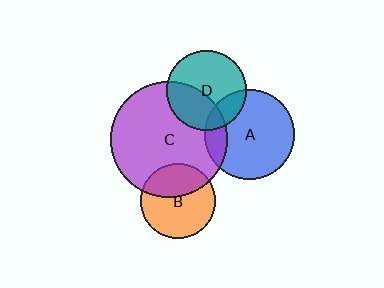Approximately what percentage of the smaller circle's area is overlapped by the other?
Approximately 20%.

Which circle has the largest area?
Circle C (purple).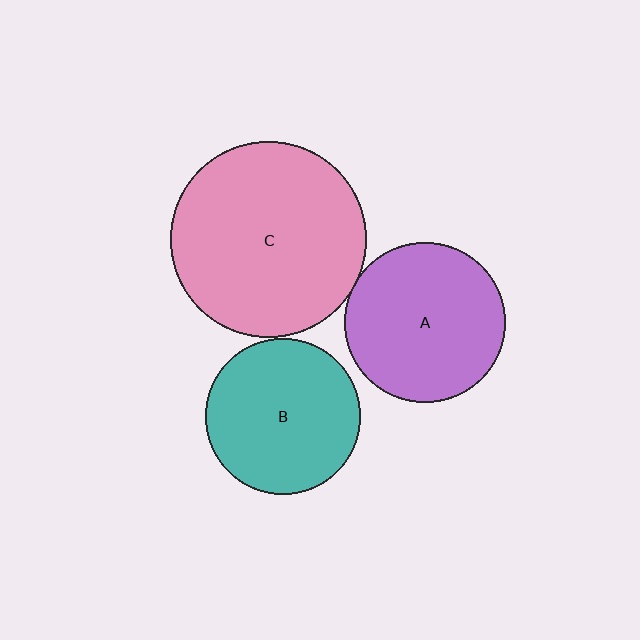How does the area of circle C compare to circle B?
Approximately 1.6 times.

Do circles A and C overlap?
Yes.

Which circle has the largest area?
Circle C (pink).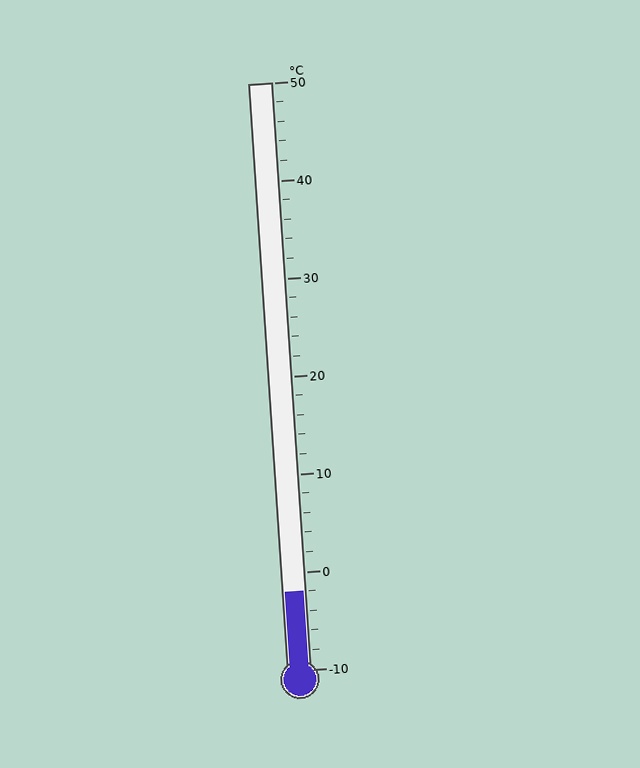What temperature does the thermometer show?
The thermometer shows approximately -2°C.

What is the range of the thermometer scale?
The thermometer scale ranges from -10°C to 50°C.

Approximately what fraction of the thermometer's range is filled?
The thermometer is filled to approximately 15% of its range.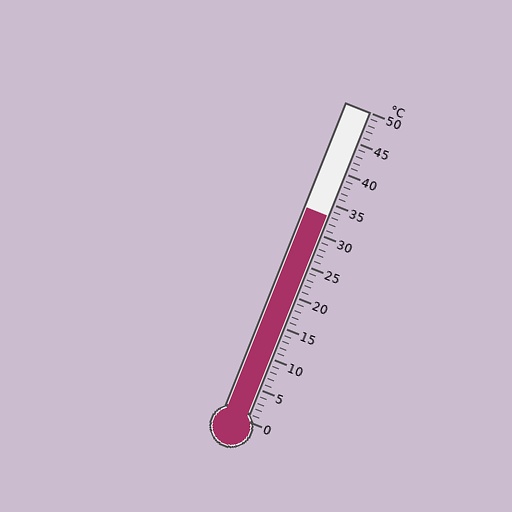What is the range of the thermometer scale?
The thermometer scale ranges from 0°C to 50°C.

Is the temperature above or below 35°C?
The temperature is below 35°C.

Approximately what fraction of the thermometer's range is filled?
The thermometer is filled to approximately 65% of its range.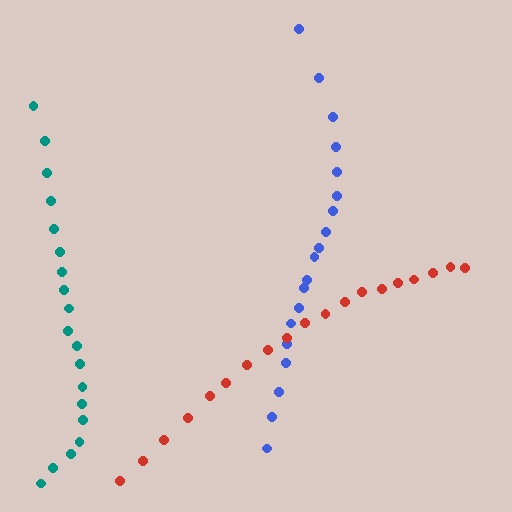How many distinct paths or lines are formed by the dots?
There are 3 distinct paths.